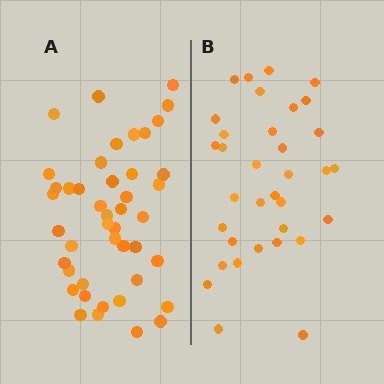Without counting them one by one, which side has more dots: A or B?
Region A (the left region) has more dots.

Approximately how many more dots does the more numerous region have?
Region A has roughly 10 or so more dots than region B.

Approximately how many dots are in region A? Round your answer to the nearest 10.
About 40 dots. (The exact count is 44, which rounds to 40.)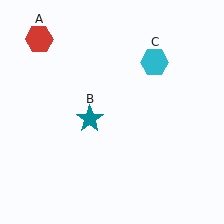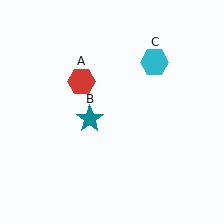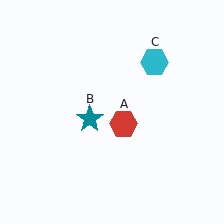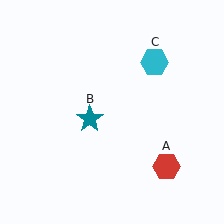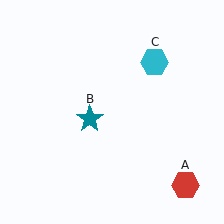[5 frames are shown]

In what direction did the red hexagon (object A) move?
The red hexagon (object A) moved down and to the right.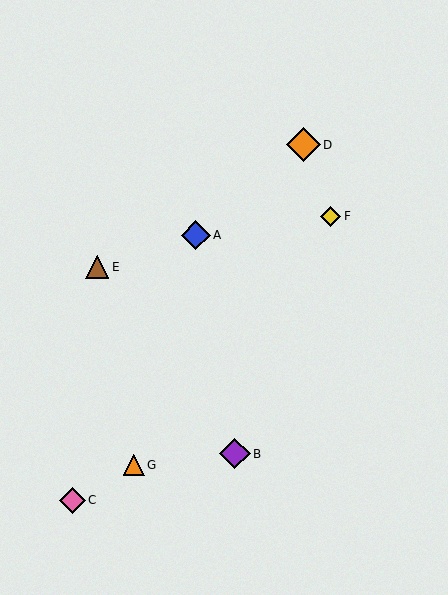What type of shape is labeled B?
Shape B is a purple diamond.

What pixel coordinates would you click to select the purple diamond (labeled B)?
Click at (235, 454) to select the purple diamond B.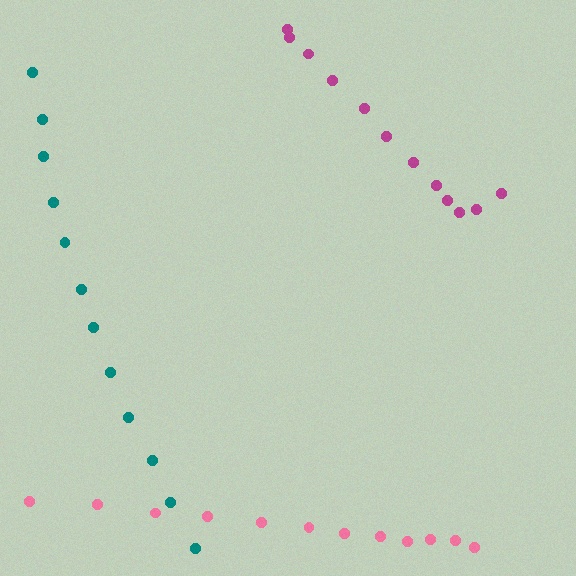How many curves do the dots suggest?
There are 3 distinct paths.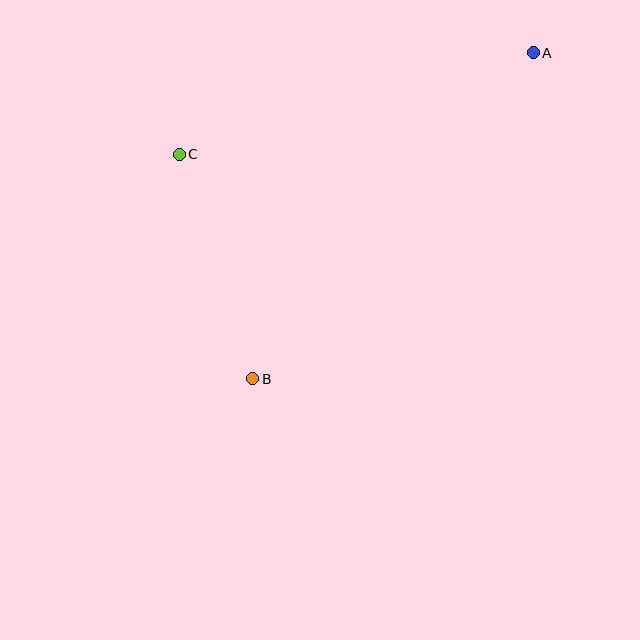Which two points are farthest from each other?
Points A and B are farthest from each other.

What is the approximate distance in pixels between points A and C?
The distance between A and C is approximately 368 pixels.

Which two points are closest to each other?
Points B and C are closest to each other.